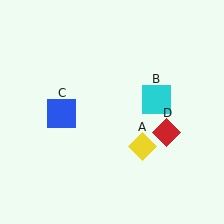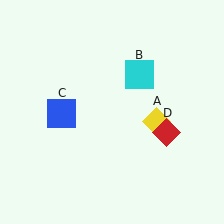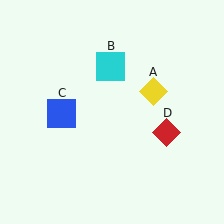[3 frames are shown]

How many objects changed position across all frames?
2 objects changed position: yellow diamond (object A), cyan square (object B).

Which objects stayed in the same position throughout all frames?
Blue square (object C) and red diamond (object D) remained stationary.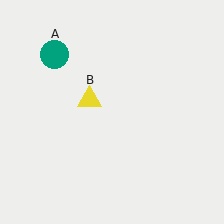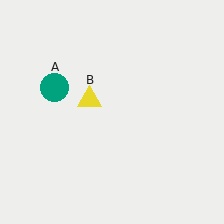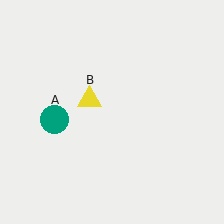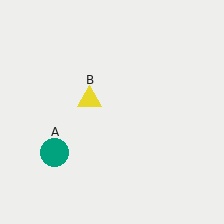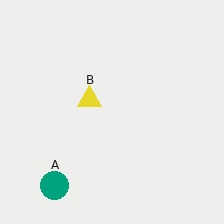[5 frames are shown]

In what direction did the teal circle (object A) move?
The teal circle (object A) moved down.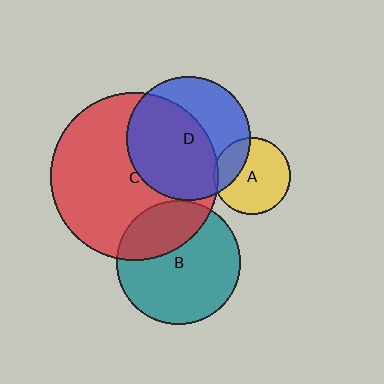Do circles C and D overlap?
Yes.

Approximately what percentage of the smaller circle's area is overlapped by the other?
Approximately 60%.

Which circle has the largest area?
Circle C (red).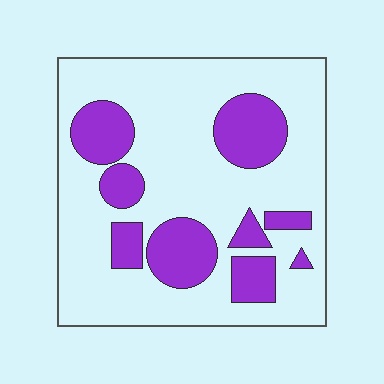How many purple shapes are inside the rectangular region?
9.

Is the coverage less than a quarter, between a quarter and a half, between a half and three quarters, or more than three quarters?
Between a quarter and a half.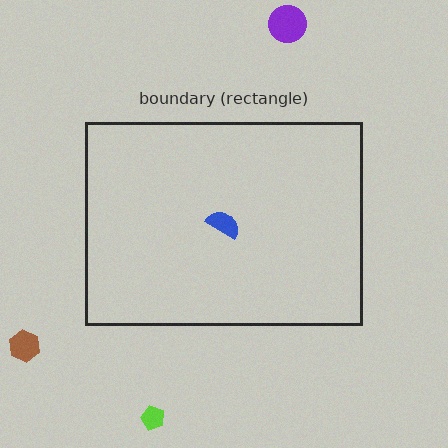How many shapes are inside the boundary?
1 inside, 3 outside.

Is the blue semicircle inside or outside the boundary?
Inside.